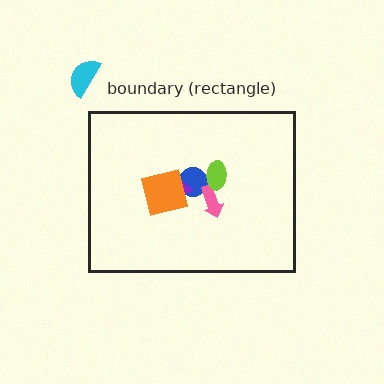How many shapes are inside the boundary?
5 inside, 1 outside.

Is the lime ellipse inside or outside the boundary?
Inside.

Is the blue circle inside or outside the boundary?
Inside.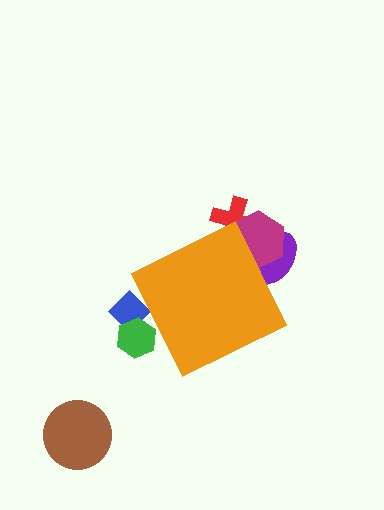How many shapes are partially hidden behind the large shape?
5 shapes are partially hidden.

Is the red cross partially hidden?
Yes, the red cross is partially hidden behind the orange diamond.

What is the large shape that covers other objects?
An orange diamond.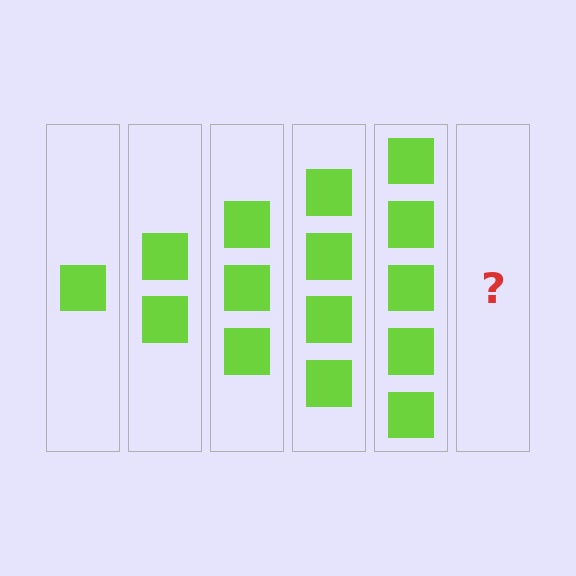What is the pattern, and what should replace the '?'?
The pattern is that each step adds one more square. The '?' should be 6 squares.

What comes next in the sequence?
The next element should be 6 squares.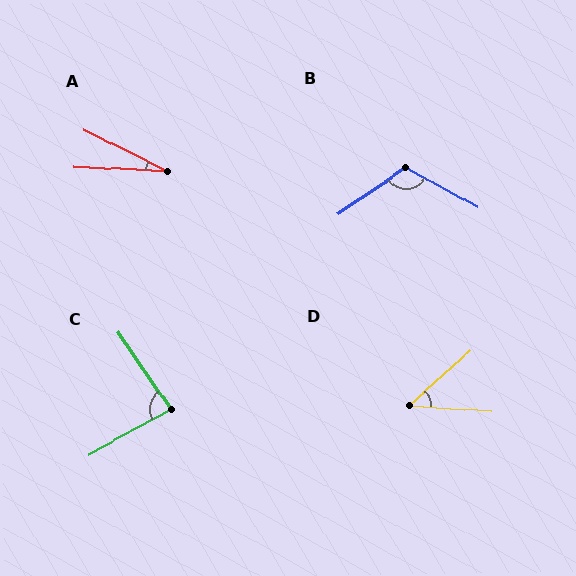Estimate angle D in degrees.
Approximately 45 degrees.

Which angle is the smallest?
A, at approximately 23 degrees.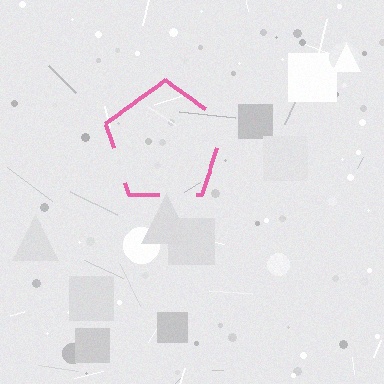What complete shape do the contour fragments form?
The contour fragments form a pentagon.